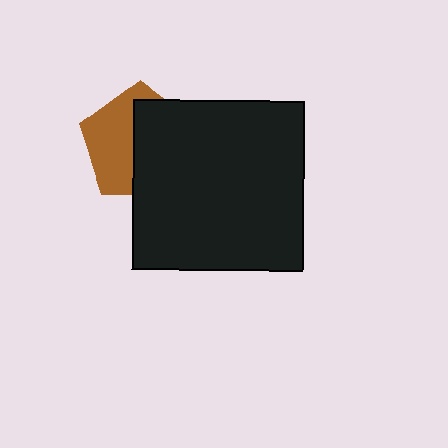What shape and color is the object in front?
The object in front is a black square.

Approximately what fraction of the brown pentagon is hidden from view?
Roughly 54% of the brown pentagon is hidden behind the black square.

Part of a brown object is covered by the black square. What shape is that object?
It is a pentagon.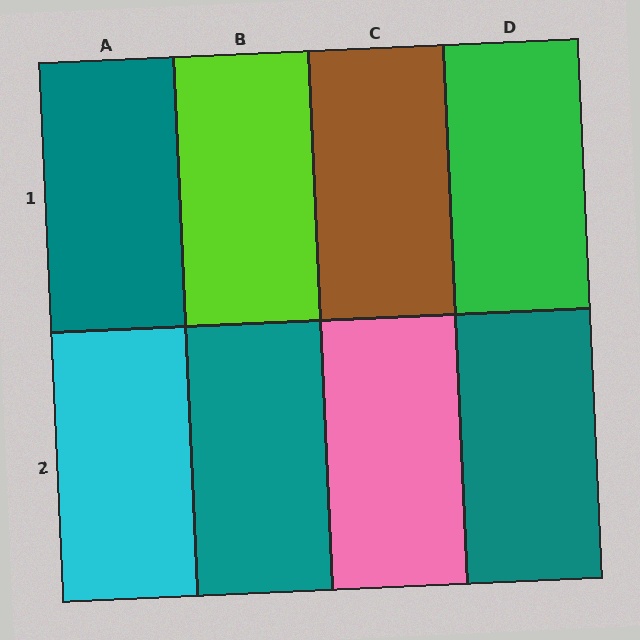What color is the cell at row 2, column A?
Cyan.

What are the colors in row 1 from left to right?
Teal, lime, brown, green.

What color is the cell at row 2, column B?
Teal.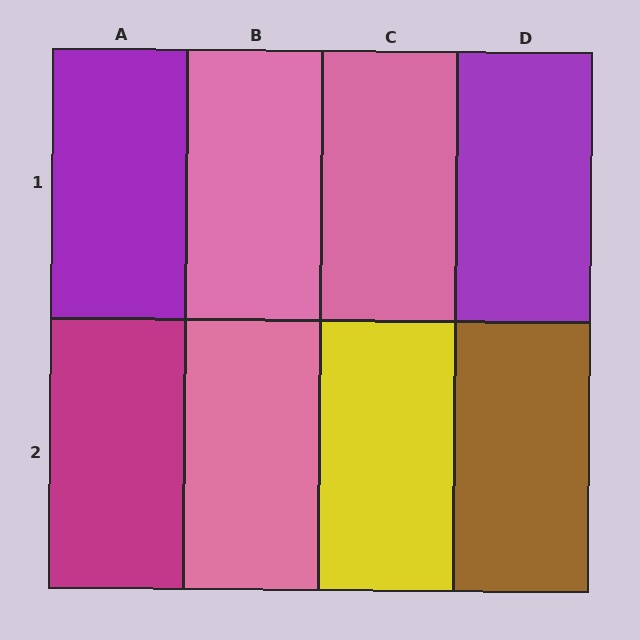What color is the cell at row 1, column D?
Purple.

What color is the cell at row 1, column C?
Pink.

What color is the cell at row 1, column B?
Pink.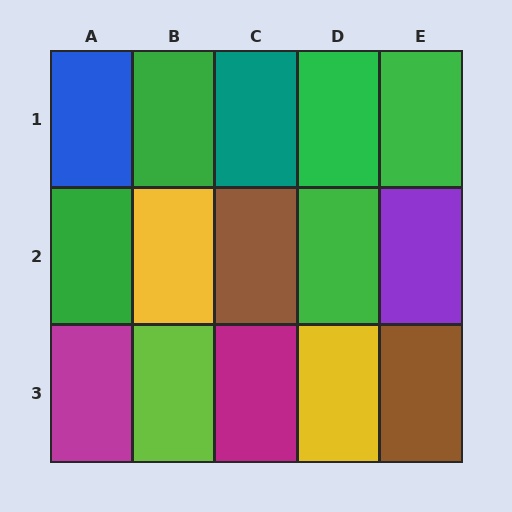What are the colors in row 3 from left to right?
Magenta, lime, magenta, yellow, brown.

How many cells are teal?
1 cell is teal.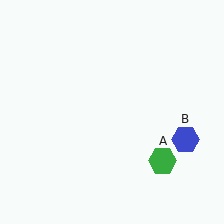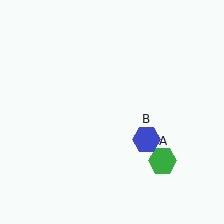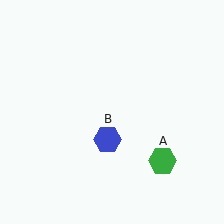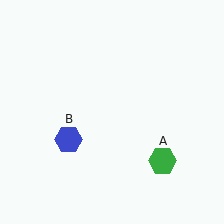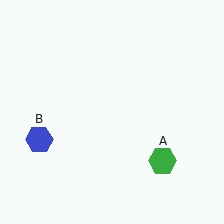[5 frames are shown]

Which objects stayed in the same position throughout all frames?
Green hexagon (object A) remained stationary.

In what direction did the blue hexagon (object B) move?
The blue hexagon (object B) moved left.